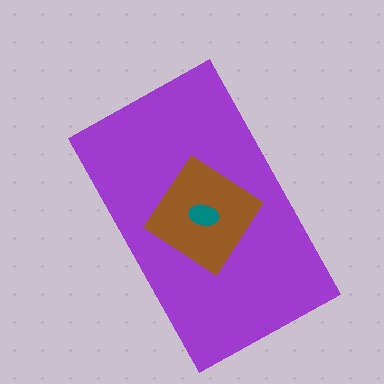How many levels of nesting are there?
3.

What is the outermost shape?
The purple rectangle.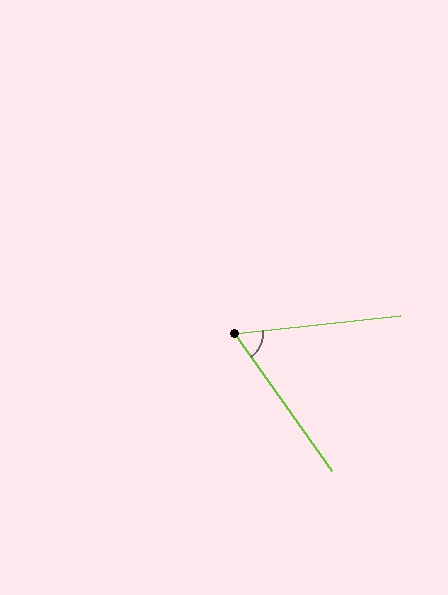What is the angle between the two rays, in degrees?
Approximately 61 degrees.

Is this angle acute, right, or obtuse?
It is acute.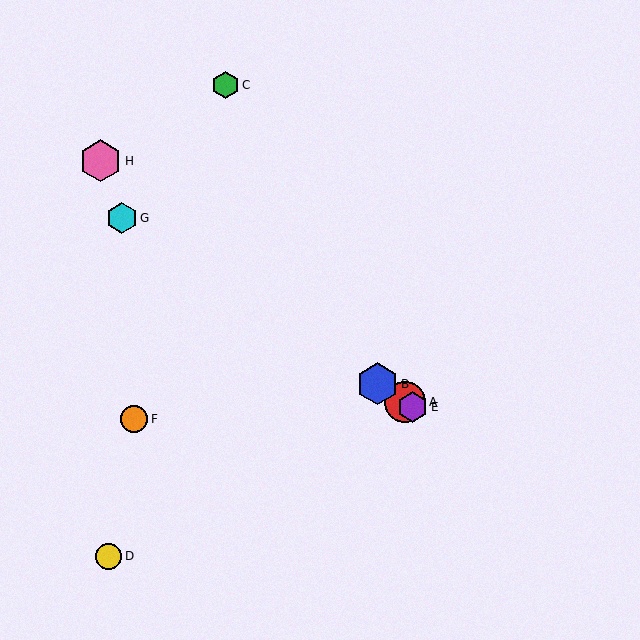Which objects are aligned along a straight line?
Objects A, B, E, G are aligned along a straight line.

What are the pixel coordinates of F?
Object F is at (134, 419).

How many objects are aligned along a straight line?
4 objects (A, B, E, G) are aligned along a straight line.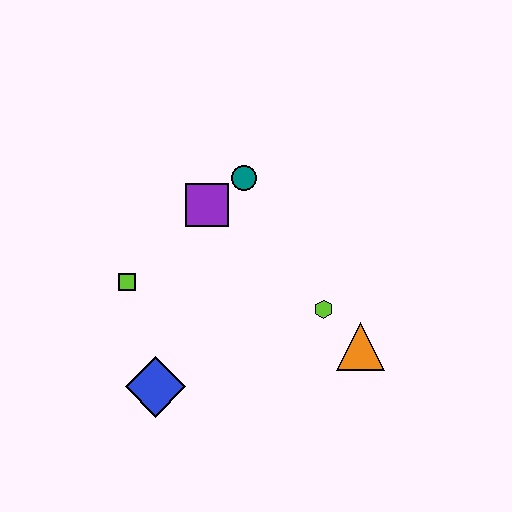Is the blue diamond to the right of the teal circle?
No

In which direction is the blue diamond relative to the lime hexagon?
The blue diamond is to the left of the lime hexagon.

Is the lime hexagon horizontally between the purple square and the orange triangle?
Yes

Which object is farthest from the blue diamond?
The teal circle is farthest from the blue diamond.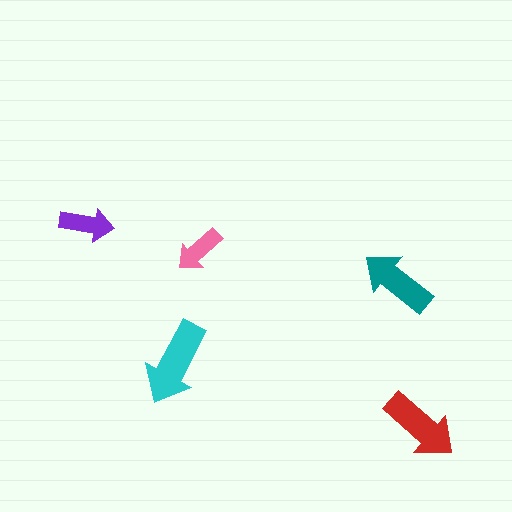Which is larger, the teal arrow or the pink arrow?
The teal one.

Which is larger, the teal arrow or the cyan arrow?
The cyan one.